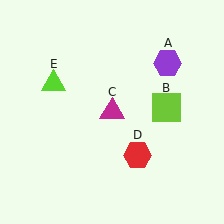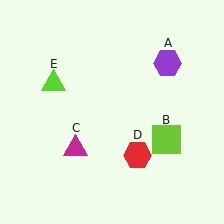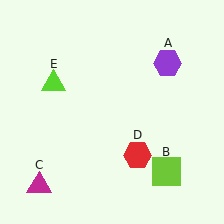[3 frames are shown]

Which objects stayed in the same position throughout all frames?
Purple hexagon (object A) and red hexagon (object D) and lime triangle (object E) remained stationary.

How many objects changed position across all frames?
2 objects changed position: lime square (object B), magenta triangle (object C).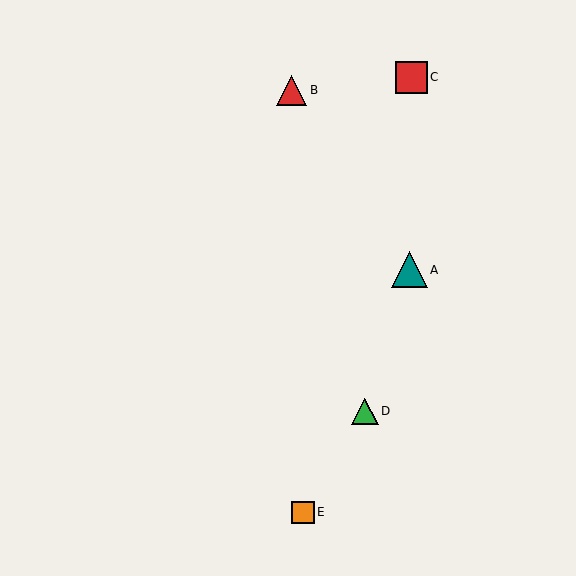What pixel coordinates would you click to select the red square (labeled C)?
Click at (411, 77) to select the red square C.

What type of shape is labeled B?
Shape B is a red triangle.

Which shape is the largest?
The teal triangle (labeled A) is the largest.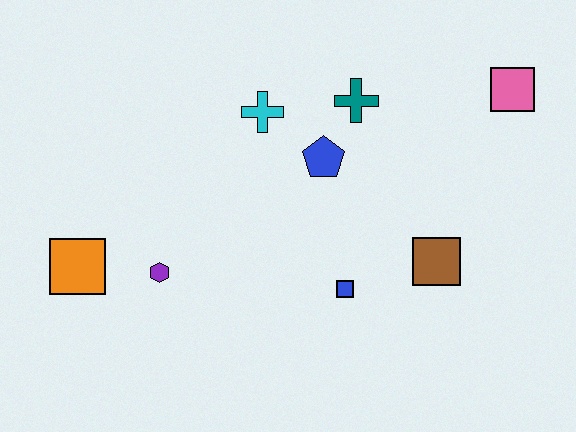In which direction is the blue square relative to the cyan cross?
The blue square is below the cyan cross.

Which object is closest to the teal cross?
The blue pentagon is closest to the teal cross.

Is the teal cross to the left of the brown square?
Yes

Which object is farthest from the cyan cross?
The pink square is farthest from the cyan cross.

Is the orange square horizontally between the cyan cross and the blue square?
No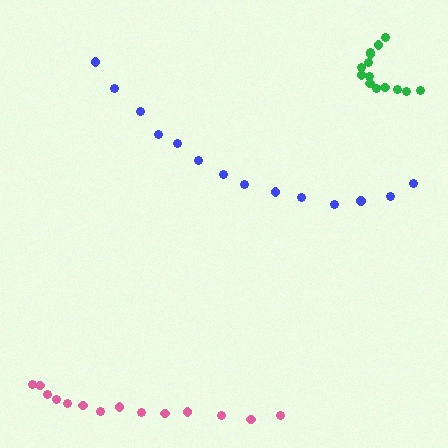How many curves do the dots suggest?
There are 3 distinct paths.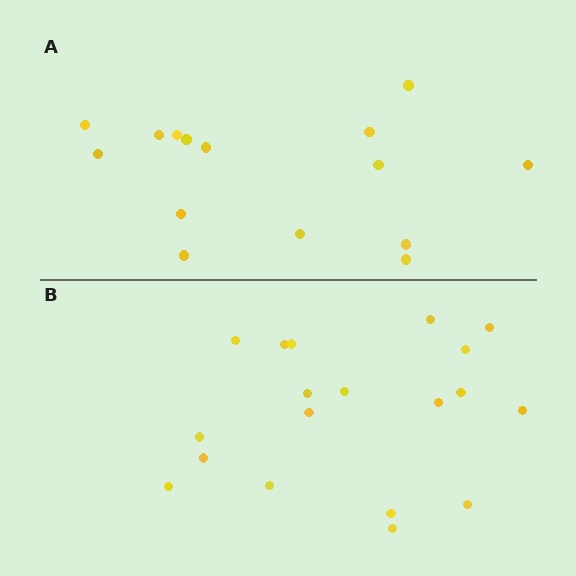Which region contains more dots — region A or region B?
Region B (the bottom region) has more dots.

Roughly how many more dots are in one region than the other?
Region B has about 4 more dots than region A.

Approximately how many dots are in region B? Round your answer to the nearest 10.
About 20 dots. (The exact count is 19, which rounds to 20.)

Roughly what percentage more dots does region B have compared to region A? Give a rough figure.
About 25% more.